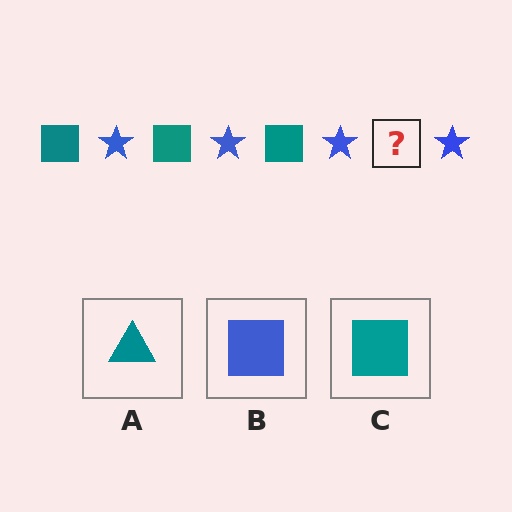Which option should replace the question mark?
Option C.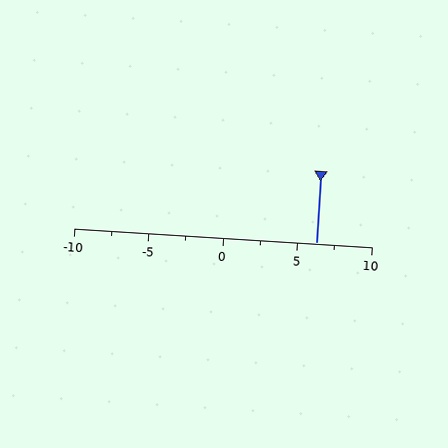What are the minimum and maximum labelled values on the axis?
The axis runs from -10 to 10.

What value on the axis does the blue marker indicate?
The marker indicates approximately 6.2.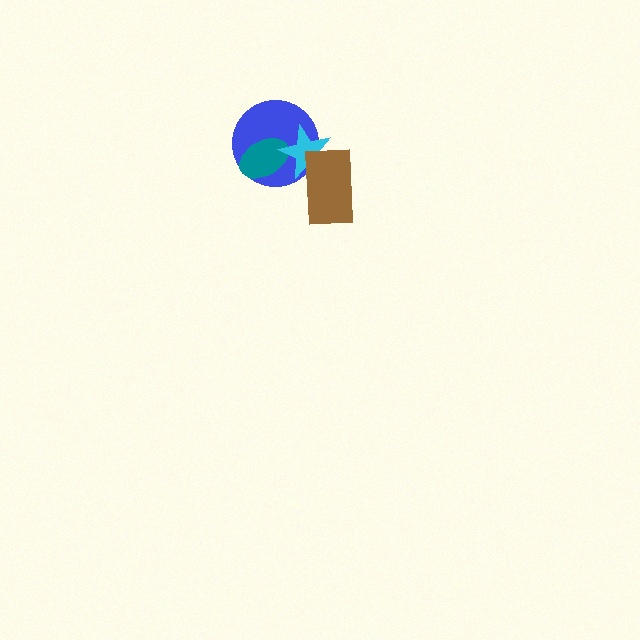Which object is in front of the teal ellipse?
The cyan star is in front of the teal ellipse.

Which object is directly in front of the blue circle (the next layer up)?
The teal ellipse is directly in front of the blue circle.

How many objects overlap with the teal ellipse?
2 objects overlap with the teal ellipse.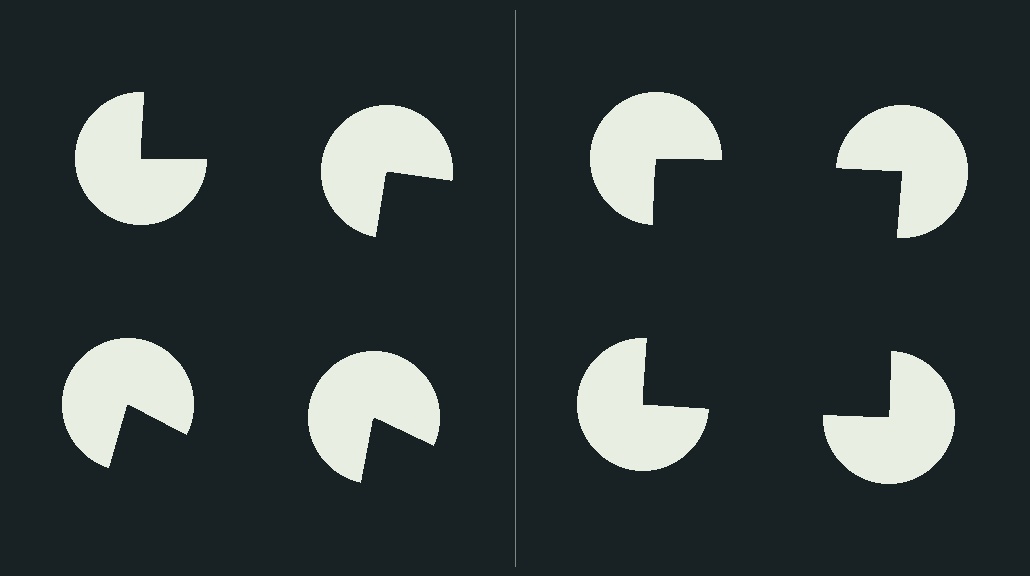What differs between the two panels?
The pac-man discs are positioned identically on both sides; only the wedge orientations differ. On the right they align to a square; on the left they are misaligned.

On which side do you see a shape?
An illusory square appears on the right side. On the left side the wedge cuts are rotated, so no coherent shape forms.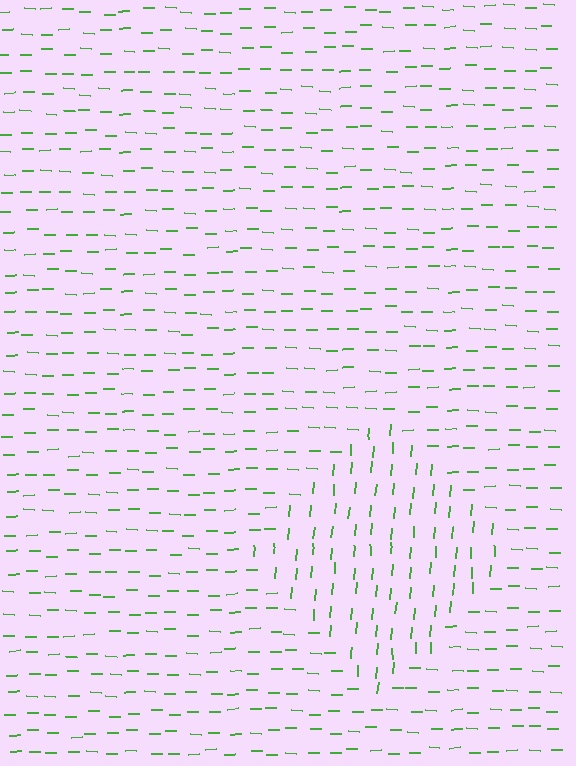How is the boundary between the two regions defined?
The boundary is defined purely by a change in line orientation (approximately 86 degrees difference). All lines are the same color and thickness.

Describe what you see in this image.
The image is filled with small green line segments. A diamond region in the image has lines oriented differently from the surrounding lines, creating a visible texture boundary.